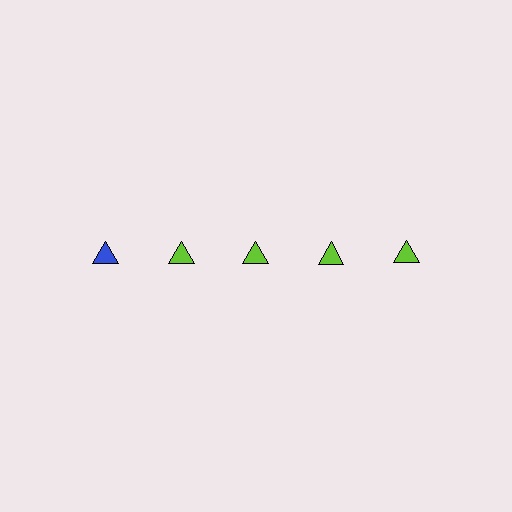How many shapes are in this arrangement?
There are 5 shapes arranged in a grid pattern.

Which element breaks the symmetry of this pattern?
The blue triangle in the top row, leftmost column breaks the symmetry. All other shapes are lime triangles.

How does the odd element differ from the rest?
It has a different color: blue instead of lime.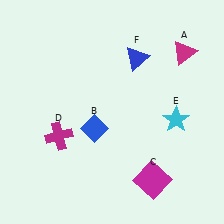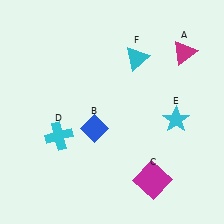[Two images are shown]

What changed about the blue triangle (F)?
In Image 1, F is blue. In Image 2, it changed to cyan.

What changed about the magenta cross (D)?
In Image 1, D is magenta. In Image 2, it changed to cyan.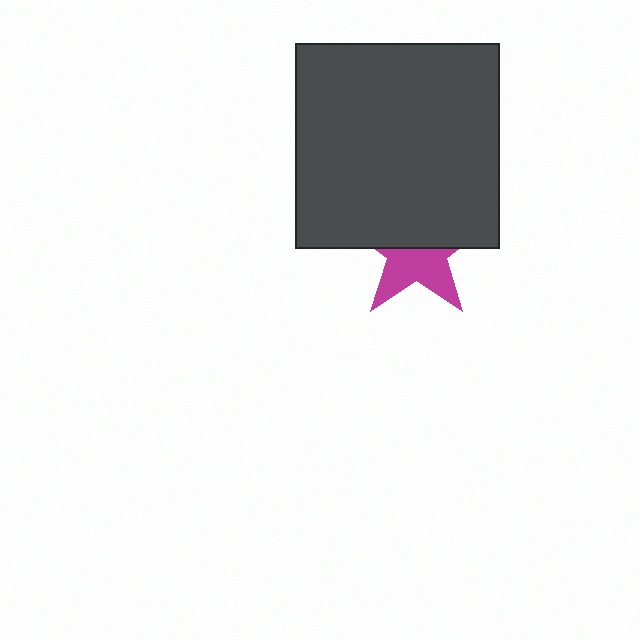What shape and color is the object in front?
The object in front is a dark gray square.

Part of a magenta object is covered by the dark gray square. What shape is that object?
It is a star.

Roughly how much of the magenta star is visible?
A small part of it is visible (roughly 45%).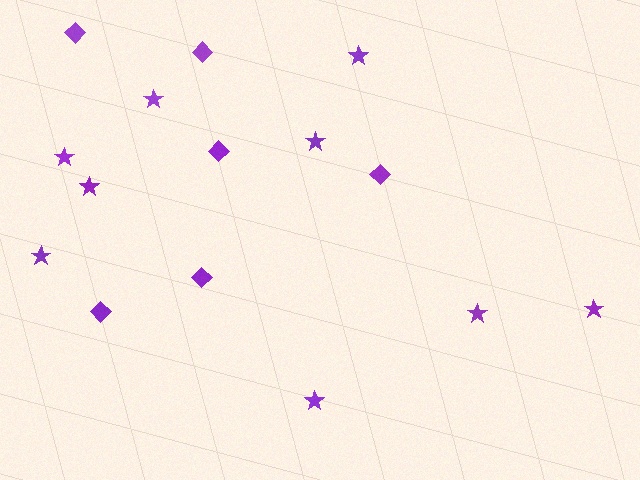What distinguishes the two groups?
There are 2 groups: one group of stars (9) and one group of diamonds (6).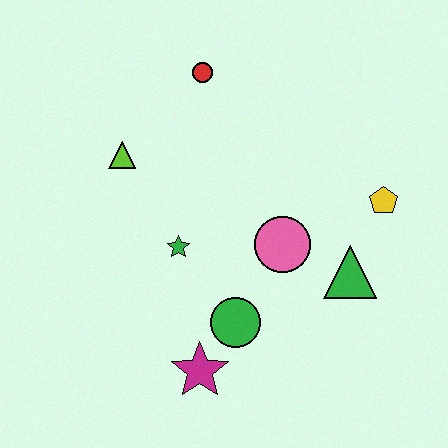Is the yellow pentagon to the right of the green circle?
Yes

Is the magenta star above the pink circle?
No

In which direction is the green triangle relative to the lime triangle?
The green triangle is to the right of the lime triangle.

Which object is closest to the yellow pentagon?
The green triangle is closest to the yellow pentagon.